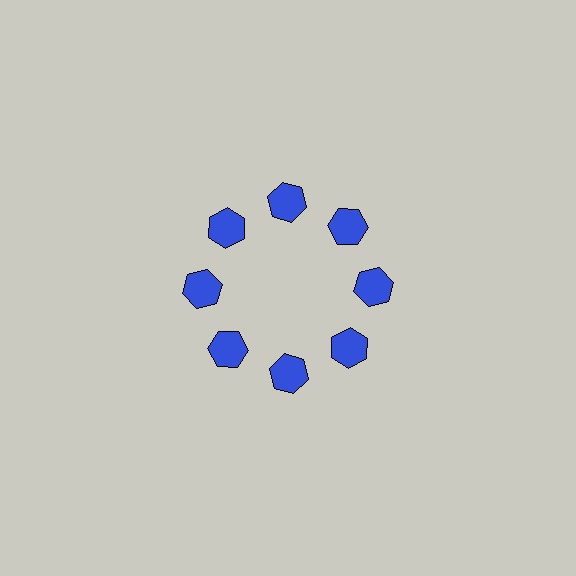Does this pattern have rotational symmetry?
Yes, this pattern has 8-fold rotational symmetry. It looks the same after rotating 45 degrees around the center.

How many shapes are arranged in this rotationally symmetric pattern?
There are 8 shapes, arranged in 8 groups of 1.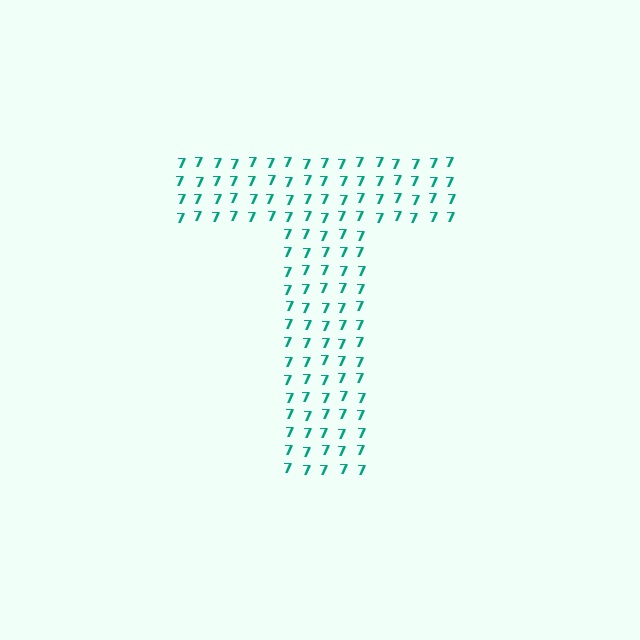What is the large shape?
The large shape is the letter T.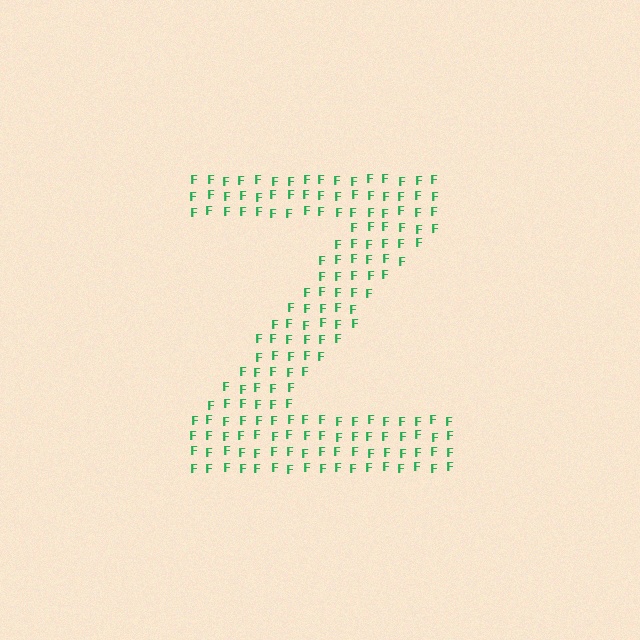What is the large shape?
The large shape is the letter Z.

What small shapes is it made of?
It is made of small letter F's.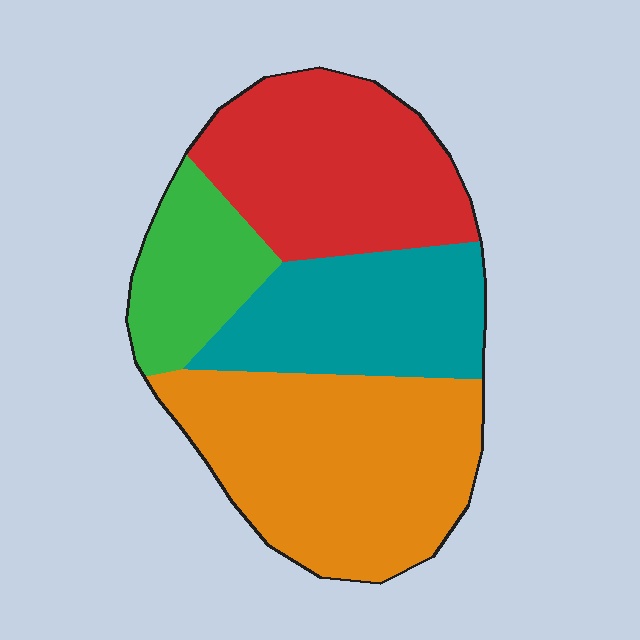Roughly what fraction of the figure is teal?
Teal covers about 20% of the figure.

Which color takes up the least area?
Green, at roughly 15%.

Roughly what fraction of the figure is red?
Red covers about 30% of the figure.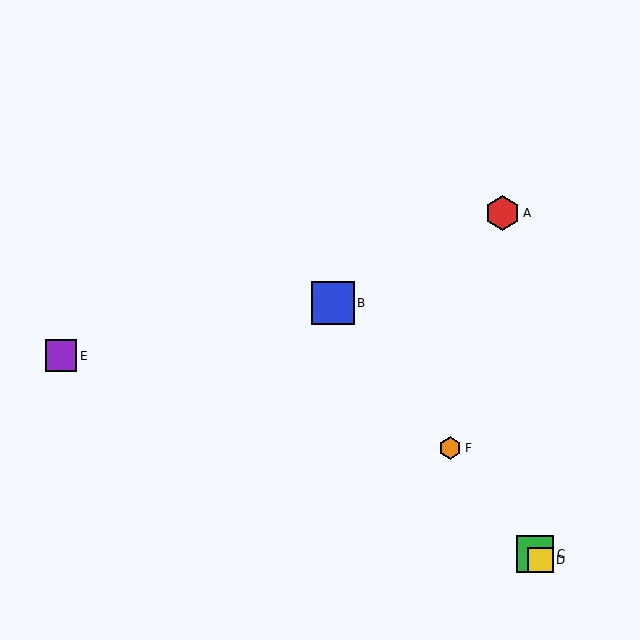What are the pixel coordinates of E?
Object E is at (61, 356).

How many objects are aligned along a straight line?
4 objects (B, C, D, F) are aligned along a straight line.